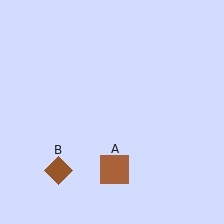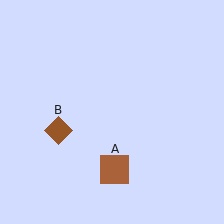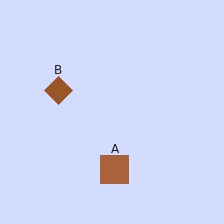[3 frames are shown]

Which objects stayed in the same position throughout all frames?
Brown square (object A) remained stationary.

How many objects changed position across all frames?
1 object changed position: brown diamond (object B).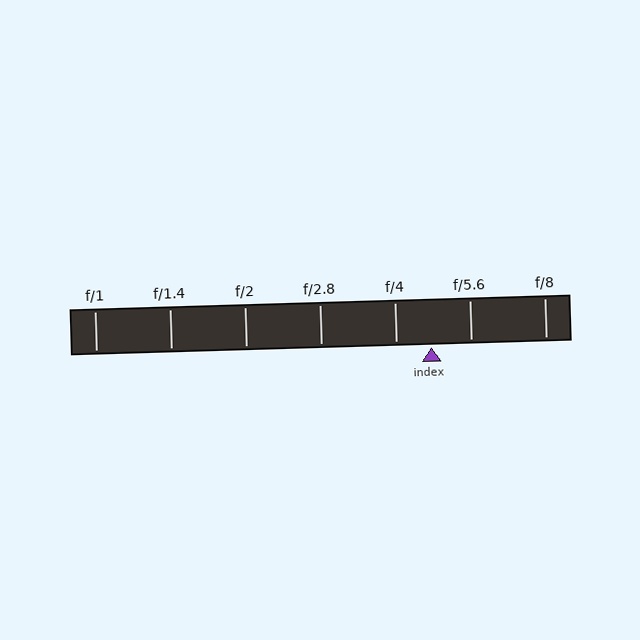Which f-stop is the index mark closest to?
The index mark is closest to f/4.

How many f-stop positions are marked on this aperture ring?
There are 7 f-stop positions marked.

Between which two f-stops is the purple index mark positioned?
The index mark is between f/4 and f/5.6.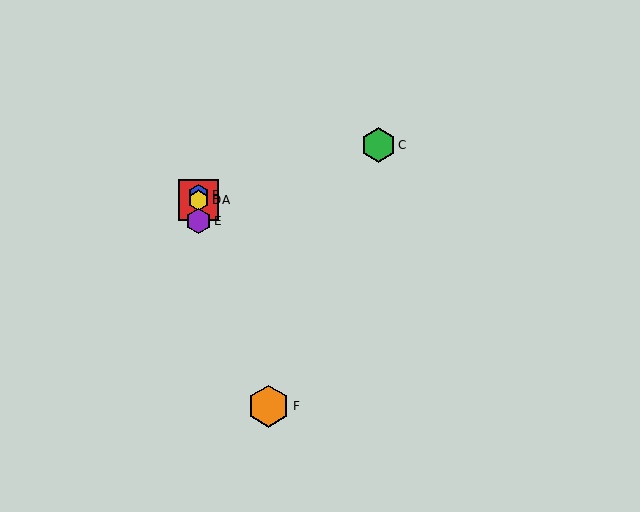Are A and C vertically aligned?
No, A is at x≈199 and C is at x≈378.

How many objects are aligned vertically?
4 objects (A, B, D, E) are aligned vertically.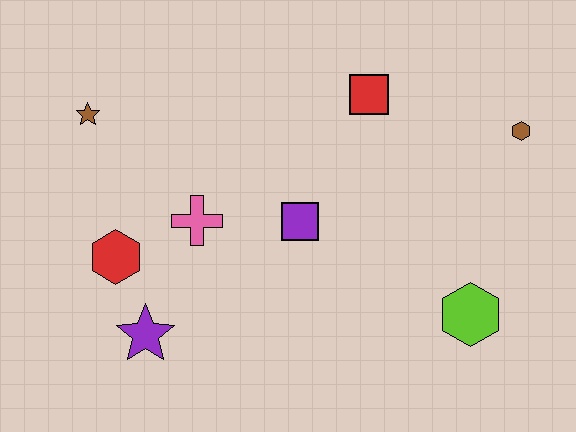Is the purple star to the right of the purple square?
No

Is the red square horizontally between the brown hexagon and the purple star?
Yes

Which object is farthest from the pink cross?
The brown hexagon is farthest from the pink cross.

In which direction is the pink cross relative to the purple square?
The pink cross is to the left of the purple square.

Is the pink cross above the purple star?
Yes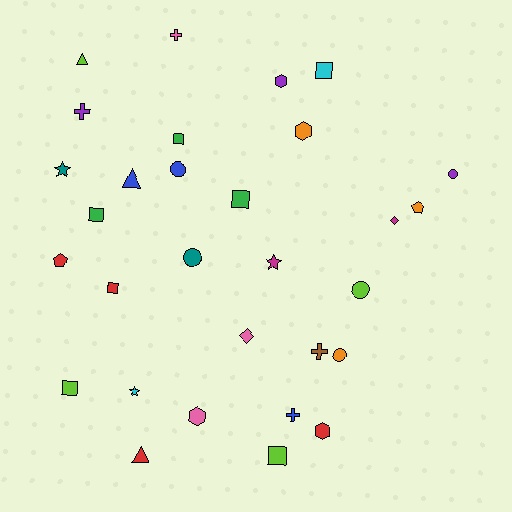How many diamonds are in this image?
There are 2 diamonds.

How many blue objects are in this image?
There are 3 blue objects.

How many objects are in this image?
There are 30 objects.